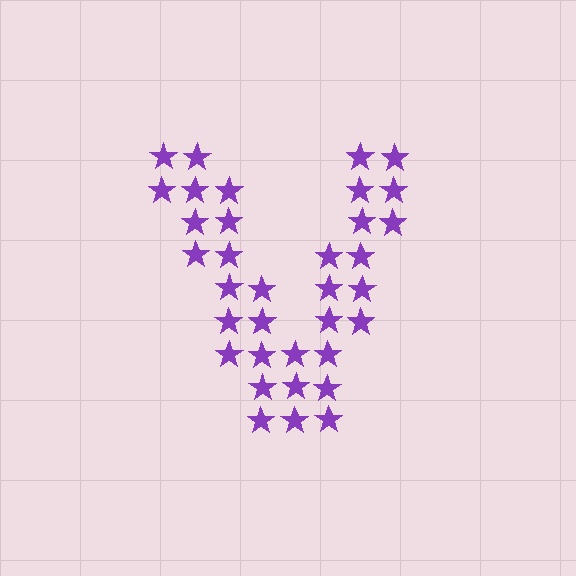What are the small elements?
The small elements are stars.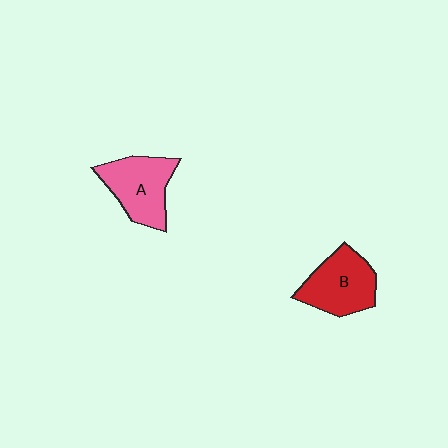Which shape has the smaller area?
Shape B (red).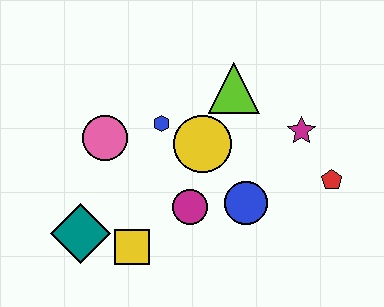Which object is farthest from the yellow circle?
The teal diamond is farthest from the yellow circle.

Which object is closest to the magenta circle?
The blue circle is closest to the magenta circle.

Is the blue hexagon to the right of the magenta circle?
No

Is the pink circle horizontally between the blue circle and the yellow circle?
No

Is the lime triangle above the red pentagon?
Yes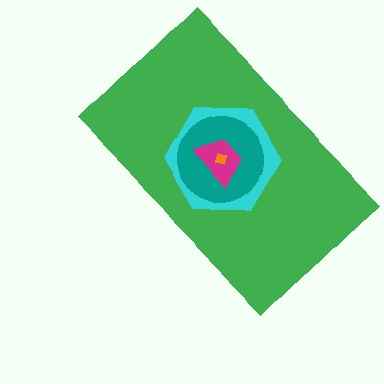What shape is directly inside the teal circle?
The magenta trapezoid.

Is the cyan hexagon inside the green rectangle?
Yes.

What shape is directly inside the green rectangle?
The cyan hexagon.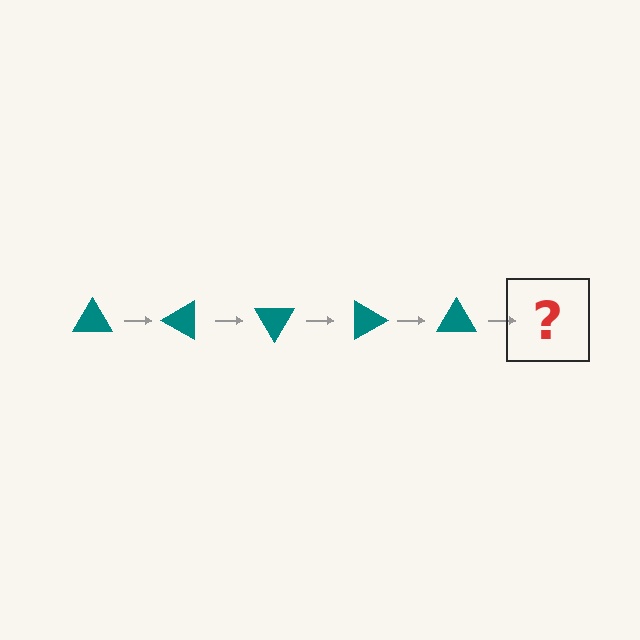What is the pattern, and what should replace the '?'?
The pattern is that the triangle rotates 30 degrees each step. The '?' should be a teal triangle rotated 150 degrees.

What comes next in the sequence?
The next element should be a teal triangle rotated 150 degrees.